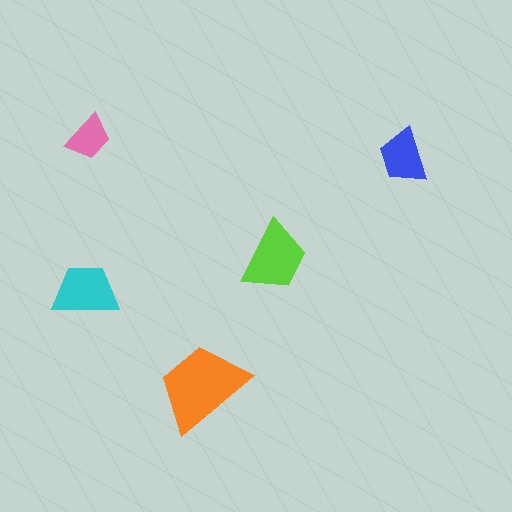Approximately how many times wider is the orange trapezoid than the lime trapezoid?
About 1.5 times wider.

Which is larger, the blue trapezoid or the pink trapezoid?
The blue one.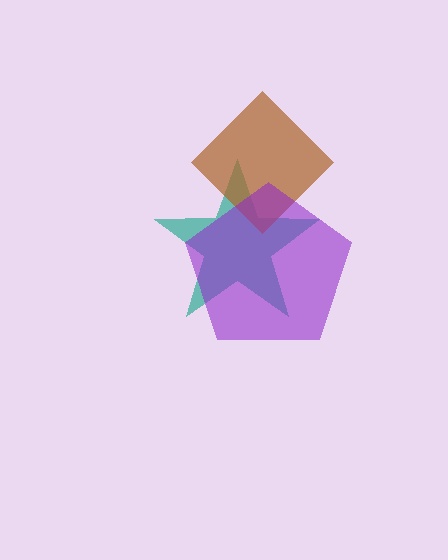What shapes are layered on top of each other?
The layered shapes are: a teal star, a brown diamond, a purple pentagon.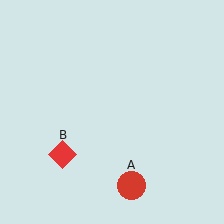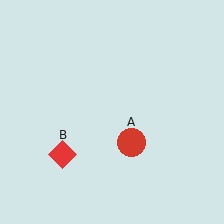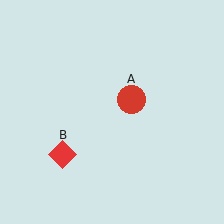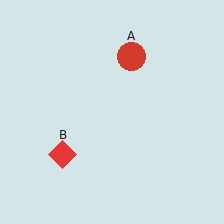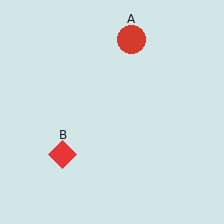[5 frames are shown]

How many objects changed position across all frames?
1 object changed position: red circle (object A).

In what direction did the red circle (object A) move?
The red circle (object A) moved up.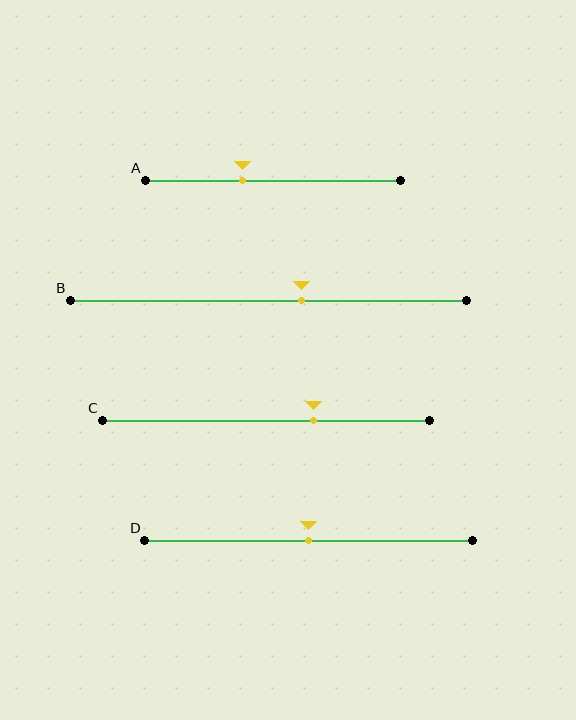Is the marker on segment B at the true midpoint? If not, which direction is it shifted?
No, the marker on segment B is shifted to the right by about 8% of the segment length.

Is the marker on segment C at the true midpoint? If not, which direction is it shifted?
No, the marker on segment C is shifted to the right by about 14% of the segment length.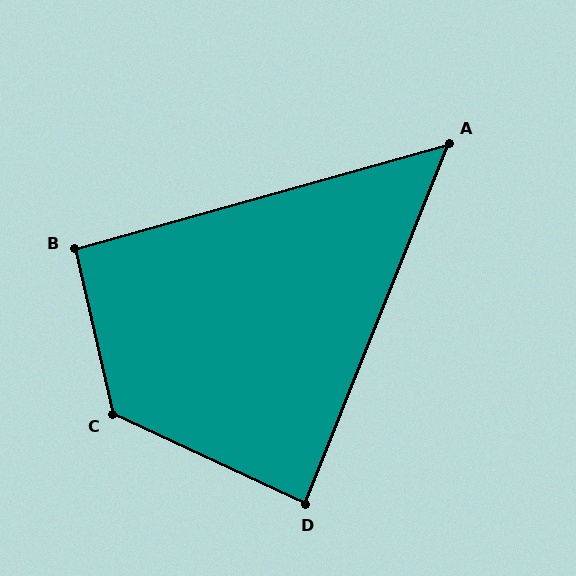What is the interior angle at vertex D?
Approximately 87 degrees (approximately right).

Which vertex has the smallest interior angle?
A, at approximately 53 degrees.